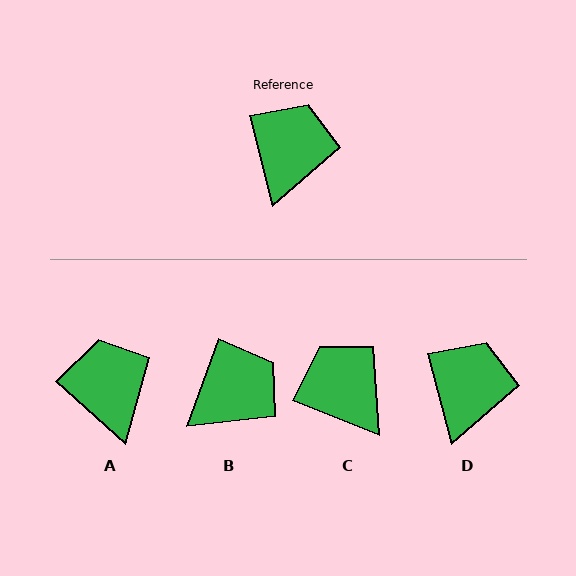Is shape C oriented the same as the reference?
No, it is off by about 53 degrees.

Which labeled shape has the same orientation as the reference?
D.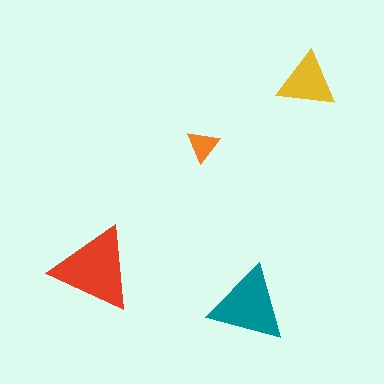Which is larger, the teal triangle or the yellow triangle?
The teal one.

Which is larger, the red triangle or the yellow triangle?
The red one.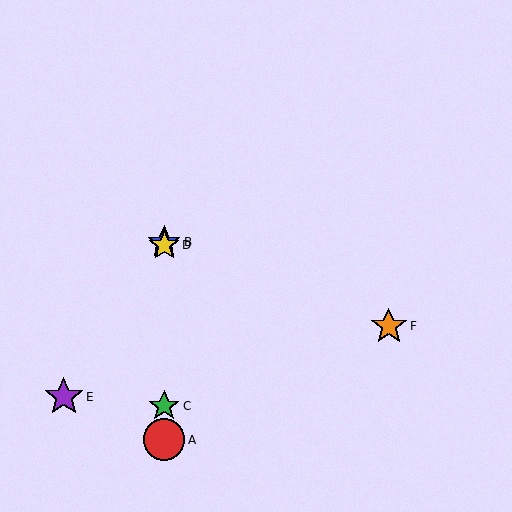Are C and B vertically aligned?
Yes, both are at x≈164.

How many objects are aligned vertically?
4 objects (A, B, C, D) are aligned vertically.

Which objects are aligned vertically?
Objects A, B, C, D are aligned vertically.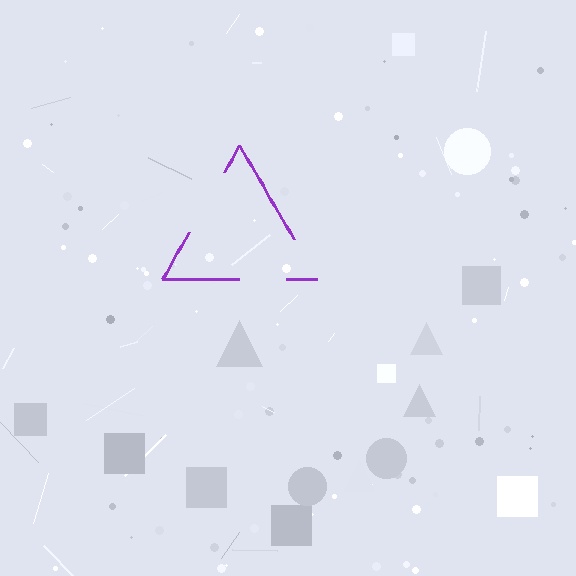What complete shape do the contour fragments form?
The contour fragments form a triangle.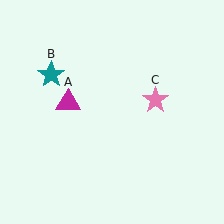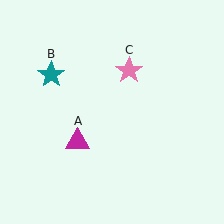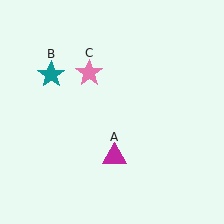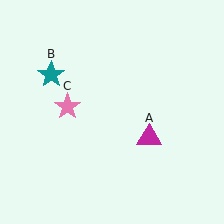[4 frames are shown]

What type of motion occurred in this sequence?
The magenta triangle (object A), pink star (object C) rotated counterclockwise around the center of the scene.